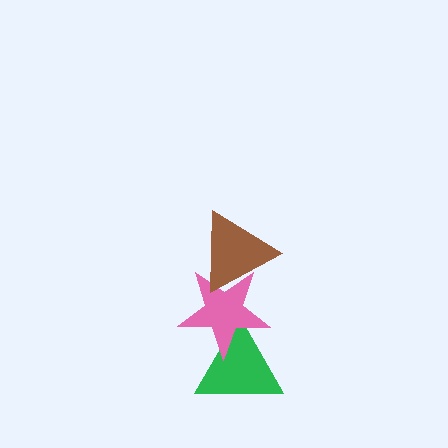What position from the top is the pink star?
The pink star is 2nd from the top.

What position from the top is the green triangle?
The green triangle is 3rd from the top.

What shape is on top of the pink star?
The brown triangle is on top of the pink star.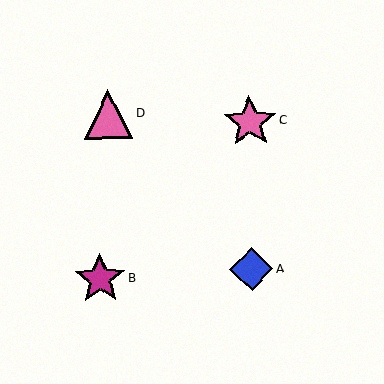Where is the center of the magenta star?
The center of the magenta star is at (100, 279).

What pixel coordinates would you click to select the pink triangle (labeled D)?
Click at (108, 115) to select the pink triangle D.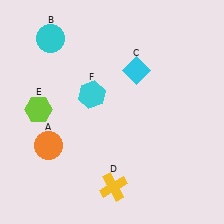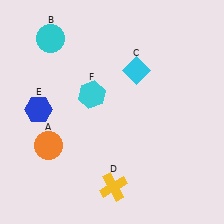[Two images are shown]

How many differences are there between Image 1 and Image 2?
There is 1 difference between the two images.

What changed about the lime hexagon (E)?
In Image 1, E is lime. In Image 2, it changed to blue.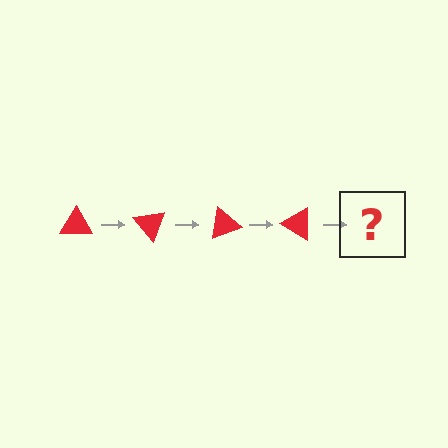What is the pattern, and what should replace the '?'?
The pattern is that the triangle rotates 50 degrees each step. The '?' should be a red triangle rotated 200 degrees.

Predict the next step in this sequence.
The next step is a red triangle rotated 200 degrees.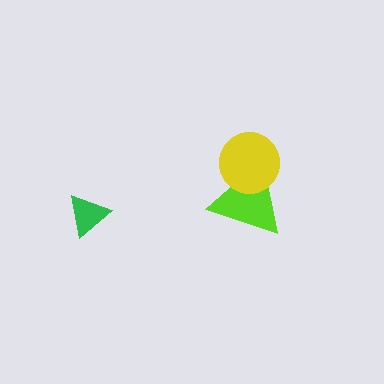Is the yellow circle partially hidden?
No, no other shape covers it.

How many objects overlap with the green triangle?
0 objects overlap with the green triangle.